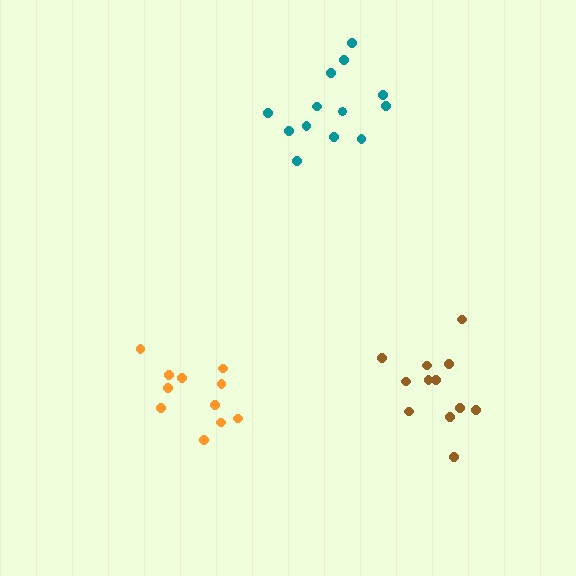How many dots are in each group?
Group 1: 11 dots, Group 2: 12 dots, Group 3: 13 dots (36 total).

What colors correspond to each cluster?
The clusters are colored: orange, brown, teal.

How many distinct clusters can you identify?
There are 3 distinct clusters.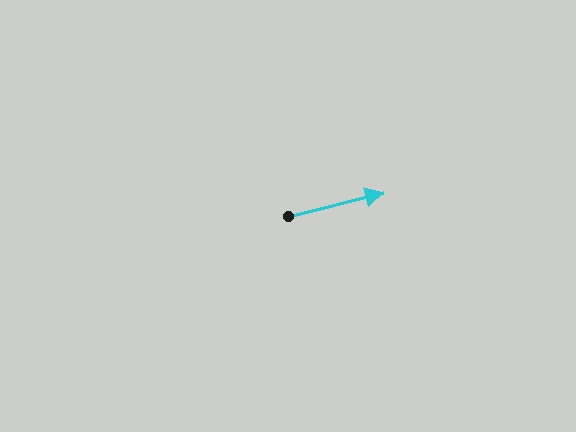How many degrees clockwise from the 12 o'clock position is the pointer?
Approximately 76 degrees.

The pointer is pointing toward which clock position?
Roughly 3 o'clock.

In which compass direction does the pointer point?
East.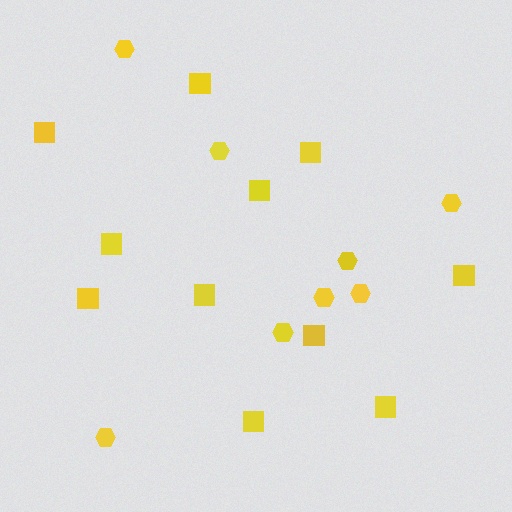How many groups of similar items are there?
There are 2 groups: one group of hexagons (8) and one group of squares (11).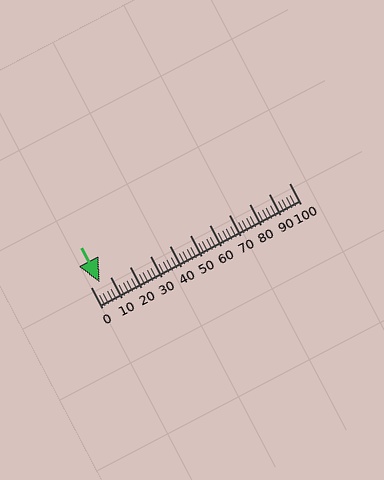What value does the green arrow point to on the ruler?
The green arrow points to approximately 5.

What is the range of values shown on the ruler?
The ruler shows values from 0 to 100.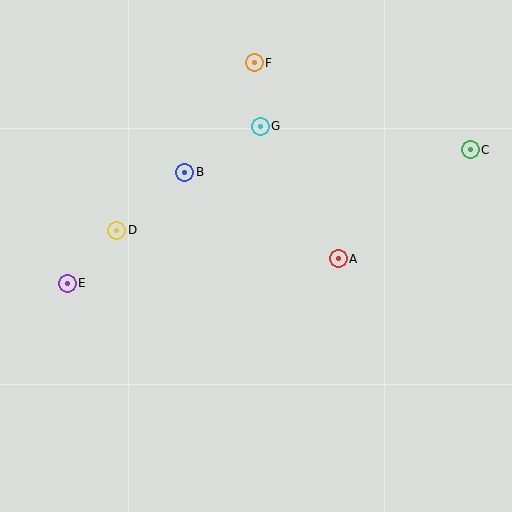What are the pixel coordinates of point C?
Point C is at (470, 150).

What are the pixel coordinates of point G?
Point G is at (260, 126).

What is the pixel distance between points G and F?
The distance between G and F is 64 pixels.